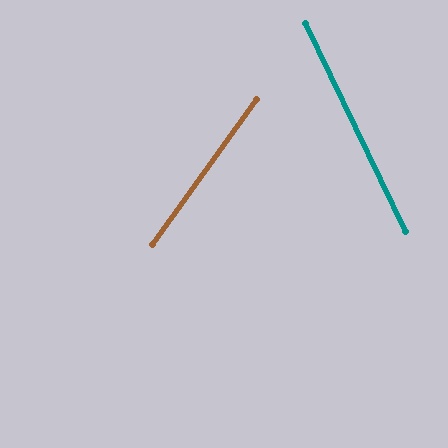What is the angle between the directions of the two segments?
Approximately 61 degrees.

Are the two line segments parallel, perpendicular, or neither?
Neither parallel nor perpendicular — they differ by about 61°.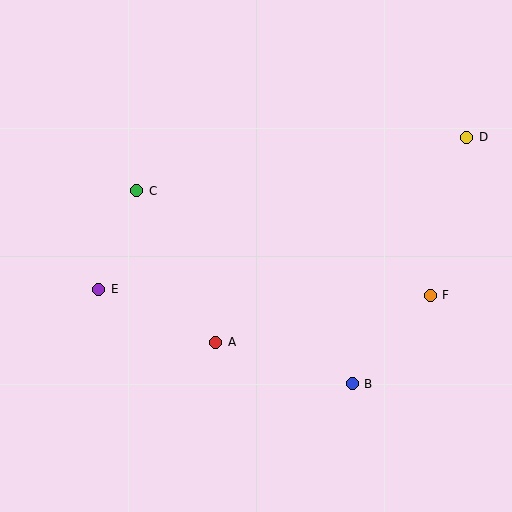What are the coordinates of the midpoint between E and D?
The midpoint between E and D is at (283, 213).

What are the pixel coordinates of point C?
Point C is at (137, 191).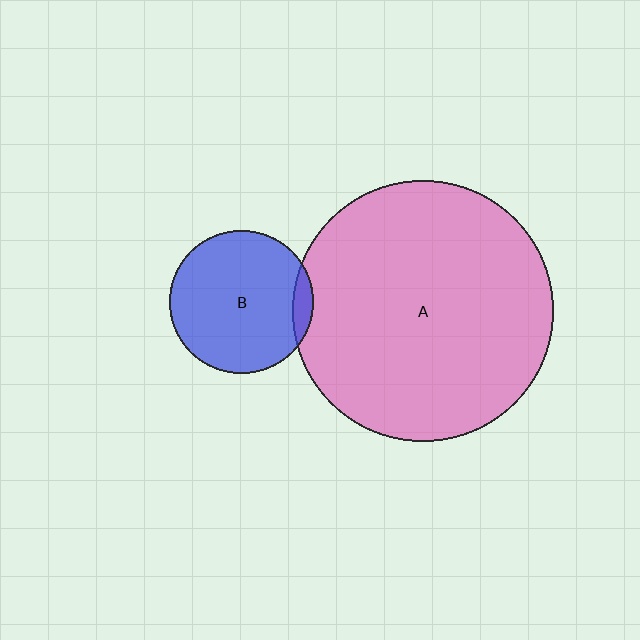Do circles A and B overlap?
Yes.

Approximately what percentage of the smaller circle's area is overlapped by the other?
Approximately 5%.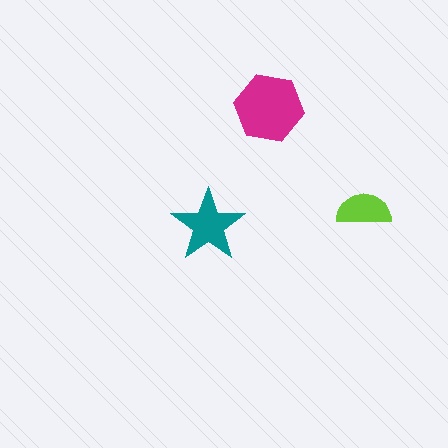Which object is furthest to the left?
The teal star is leftmost.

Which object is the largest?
The magenta hexagon.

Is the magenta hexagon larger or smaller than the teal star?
Larger.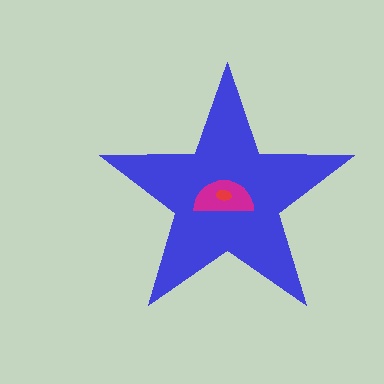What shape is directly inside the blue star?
The magenta semicircle.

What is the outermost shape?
The blue star.